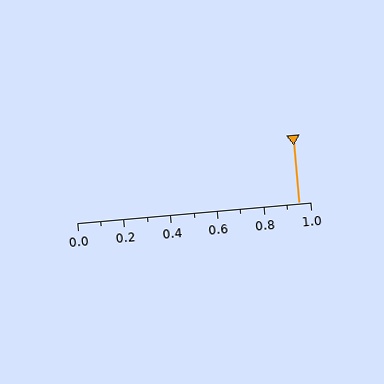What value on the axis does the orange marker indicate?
The marker indicates approximately 0.95.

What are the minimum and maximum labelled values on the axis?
The axis runs from 0.0 to 1.0.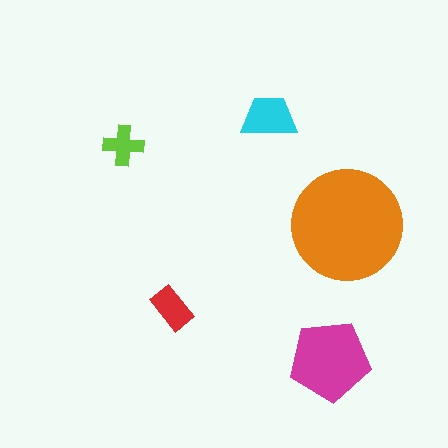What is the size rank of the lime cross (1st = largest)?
5th.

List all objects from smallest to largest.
The lime cross, the red rectangle, the cyan trapezoid, the magenta pentagon, the orange circle.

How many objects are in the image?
There are 5 objects in the image.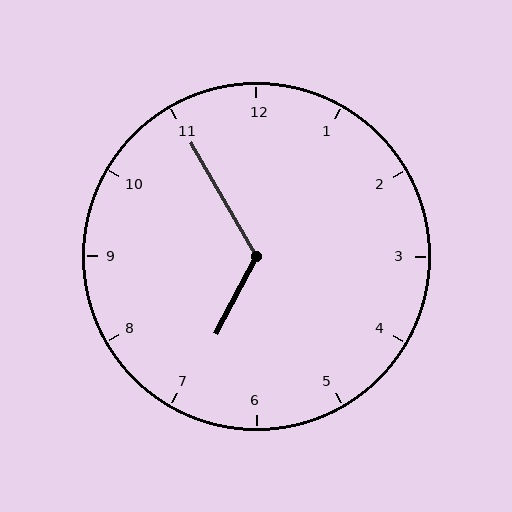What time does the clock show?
6:55.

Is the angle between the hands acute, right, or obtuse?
It is obtuse.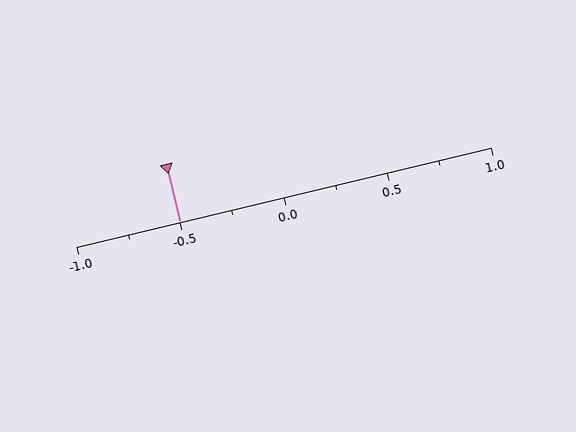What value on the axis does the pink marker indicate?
The marker indicates approximately -0.5.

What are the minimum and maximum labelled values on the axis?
The axis runs from -1.0 to 1.0.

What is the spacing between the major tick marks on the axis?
The major ticks are spaced 0.5 apart.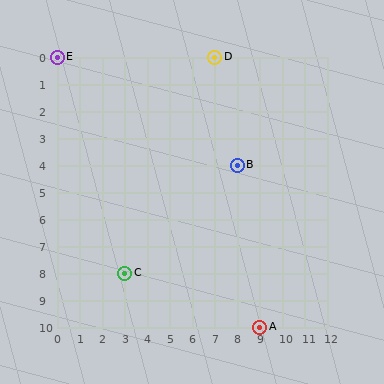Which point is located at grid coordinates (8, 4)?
Point B is at (8, 4).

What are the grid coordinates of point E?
Point E is at grid coordinates (0, 0).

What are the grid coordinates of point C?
Point C is at grid coordinates (3, 8).